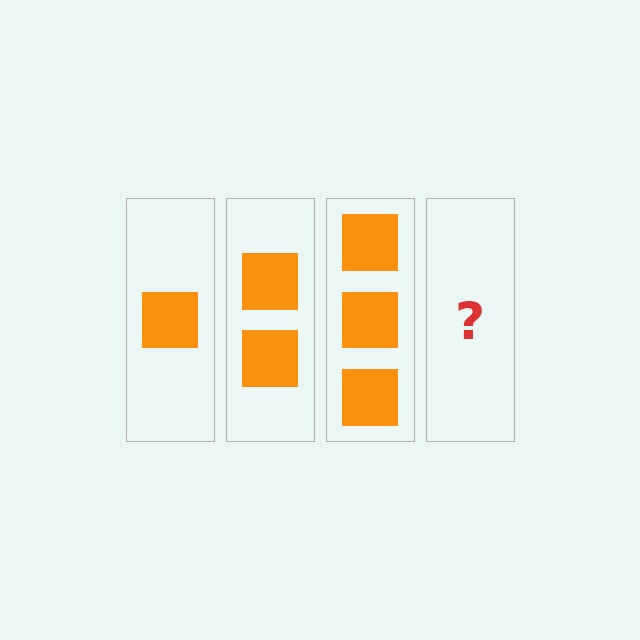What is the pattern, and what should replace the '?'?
The pattern is that each step adds one more square. The '?' should be 4 squares.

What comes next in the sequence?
The next element should be 4 squares.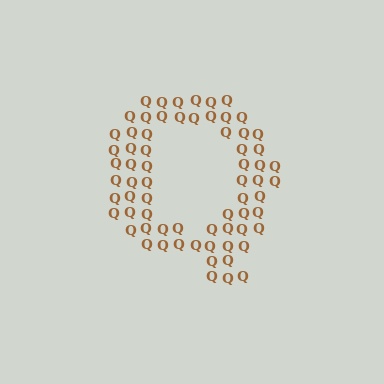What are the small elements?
The small elements are letter Q's.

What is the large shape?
The large shape is the letter Q.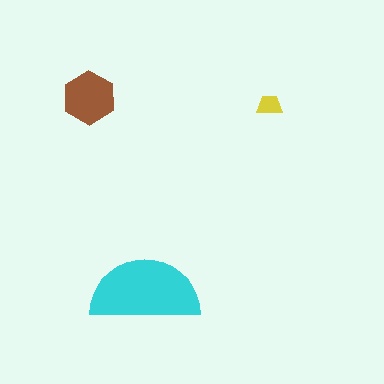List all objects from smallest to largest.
The yellow trapezoid, the brown hexagon, the cyan semicircle.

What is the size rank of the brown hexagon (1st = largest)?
2nd.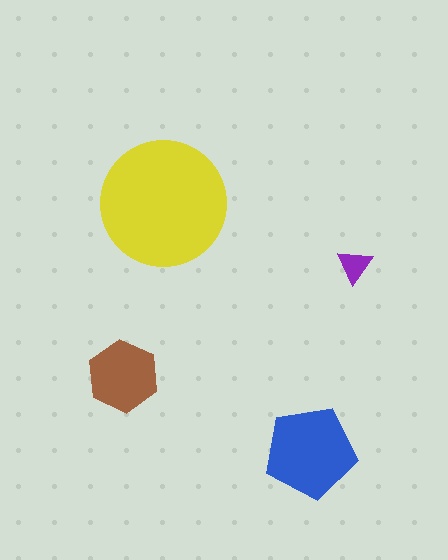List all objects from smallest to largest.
The purple triangle, the brown hexagon, the blue pentagon, the yellow circle.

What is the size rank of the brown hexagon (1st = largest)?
3rd.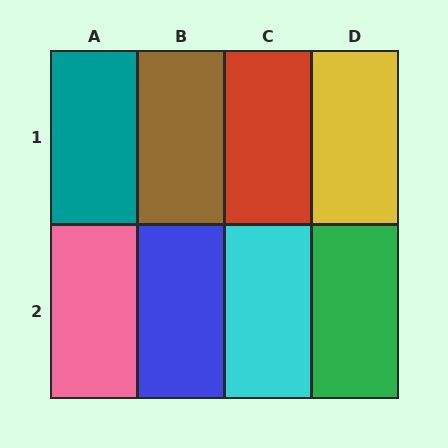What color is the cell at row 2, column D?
Green.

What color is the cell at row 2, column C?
Cyan.